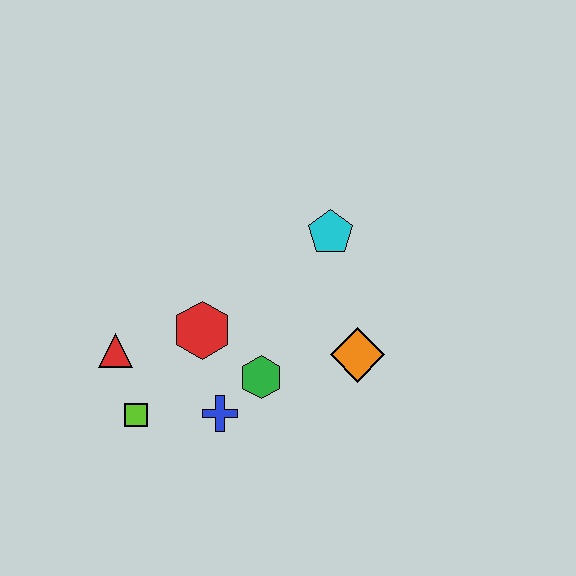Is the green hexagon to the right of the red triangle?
Yes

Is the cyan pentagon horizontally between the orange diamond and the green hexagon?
Yes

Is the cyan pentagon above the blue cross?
Yes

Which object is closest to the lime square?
The red triangle is closest to the lime square.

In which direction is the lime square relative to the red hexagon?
The lime square is below the red hexagon.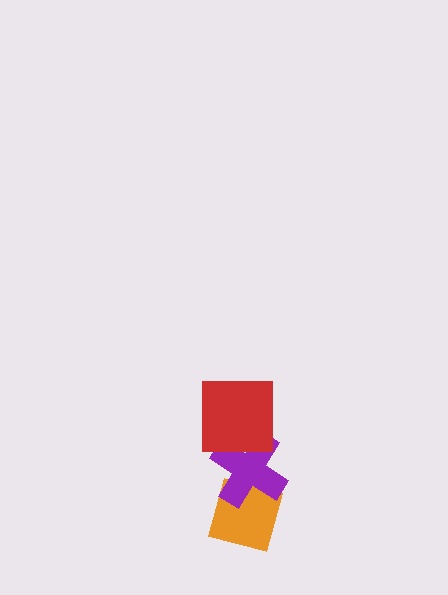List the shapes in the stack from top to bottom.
From top to bottom: the red square, the purple cross, the orange diamond.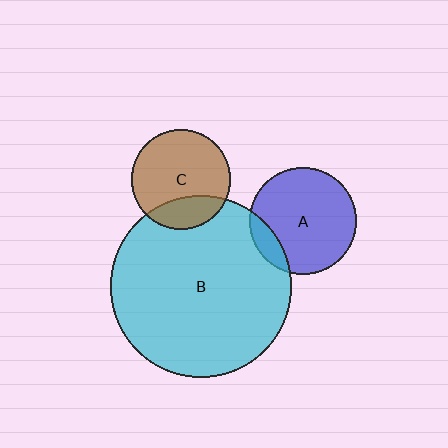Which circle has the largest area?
Circle B (cyan).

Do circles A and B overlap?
Yes.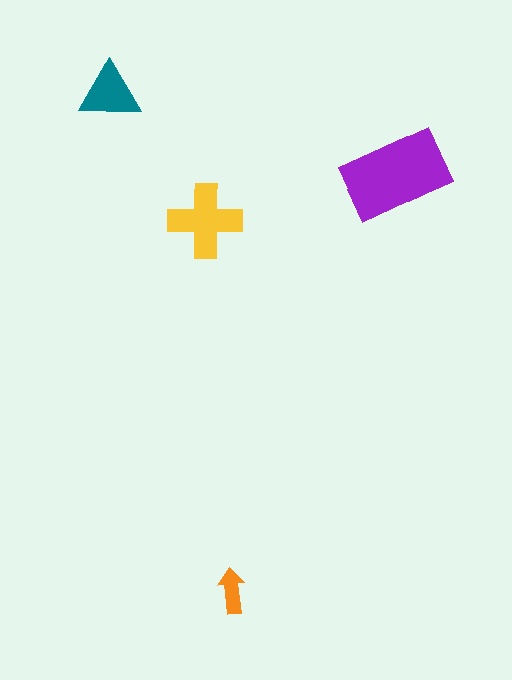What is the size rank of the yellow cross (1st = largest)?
2nd.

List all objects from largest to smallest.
The purple rectangle, the yellow cross, the teal triangle, the orange arrow.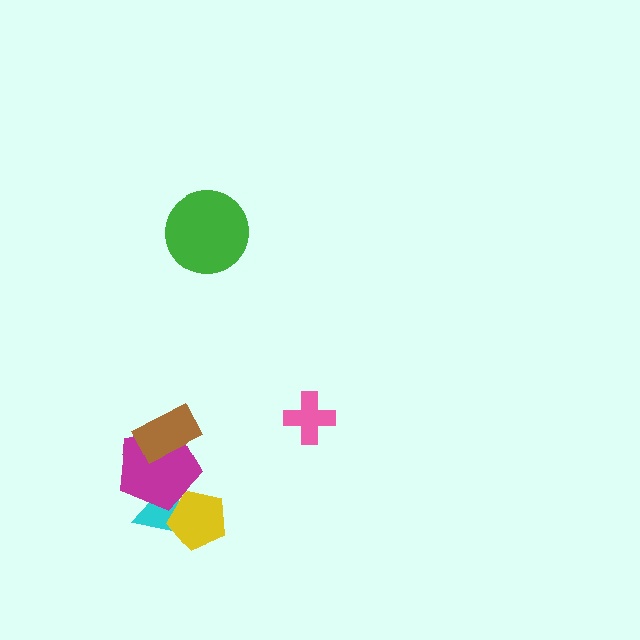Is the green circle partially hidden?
No, no other shape covers it.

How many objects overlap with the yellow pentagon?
2 objects overlap with the yellow pentagon.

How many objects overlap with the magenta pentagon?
3 objects overlap with the magenta pentagon.